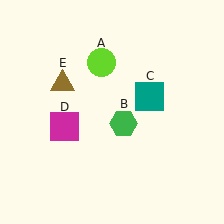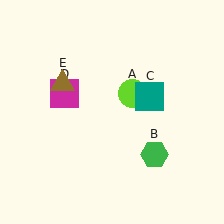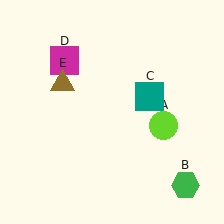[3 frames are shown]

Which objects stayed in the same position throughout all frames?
Teal square (object C) and brown triangle (object E) remained stationary.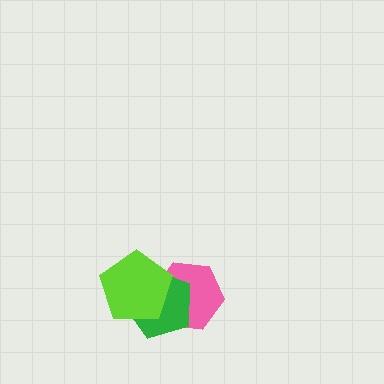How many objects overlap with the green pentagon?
2 objects overlap with the green pentagon.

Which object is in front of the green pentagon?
The lime pentagon is in front of the green pentagon.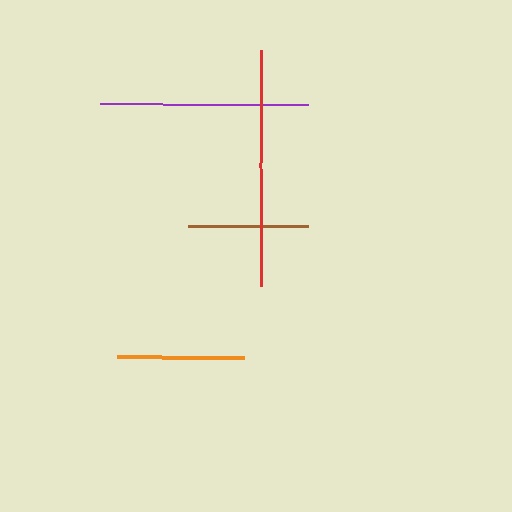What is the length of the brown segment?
The brown segment is approximately 121 pixels long.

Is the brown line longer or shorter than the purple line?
The purple line is longer than the brown line.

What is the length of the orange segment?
The orange segment is approximately 127 pixels long.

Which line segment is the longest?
The red line is the longest at approximately 236 pixels.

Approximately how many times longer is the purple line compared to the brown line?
The purple line is approximately 1.7 times the length of the brown line.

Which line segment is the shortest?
The brown line is the shortest at approximately 121 pixels.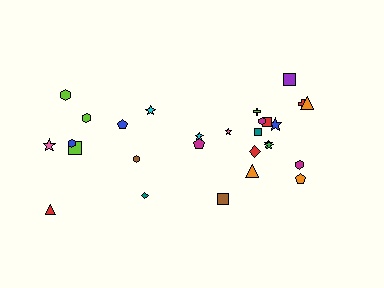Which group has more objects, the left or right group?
The right group.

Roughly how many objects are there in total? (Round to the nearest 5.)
Roughly 30 objects in total.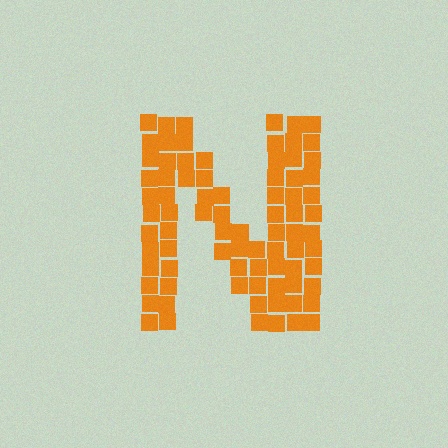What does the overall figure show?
The overall figure shows the letter N.